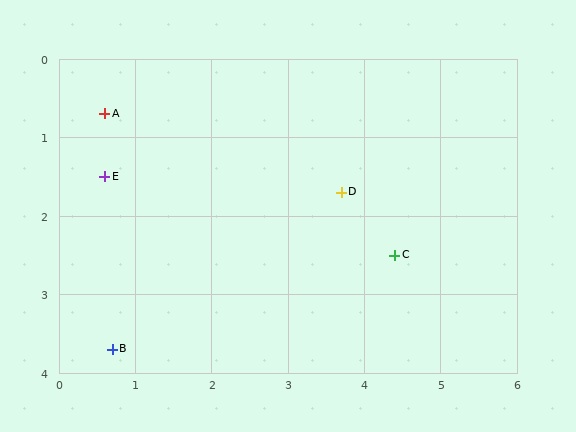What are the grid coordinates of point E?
Point E is at approximately (0.6, 1.5).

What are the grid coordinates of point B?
Point B is at approximately (0.7, 3.7).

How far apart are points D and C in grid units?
Points D and C are about 1.1 grid units apart.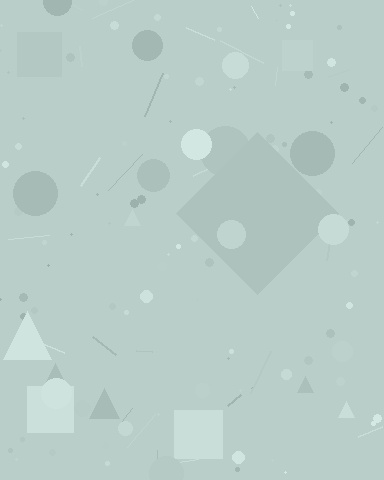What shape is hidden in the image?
A diamond is hidden in the image.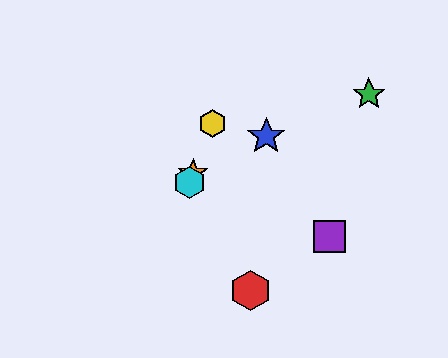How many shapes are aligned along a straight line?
3 shapes (the yellow hexagon, the orange star, the cyan hexagon) are aligned along a straight line.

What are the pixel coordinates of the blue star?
The blue star is at (266, 136).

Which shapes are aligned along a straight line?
The yellow hexagon, the orange star, the cyan hexagon are aligned along a straight line.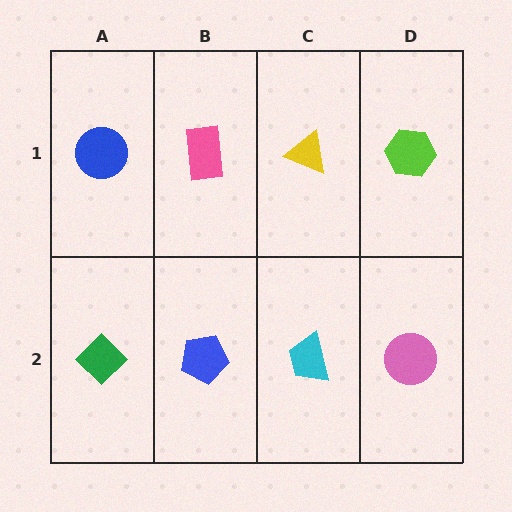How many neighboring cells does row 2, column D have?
2.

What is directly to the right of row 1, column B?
A yellow triangle.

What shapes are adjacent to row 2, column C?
A yellow triangle (row 1, column C), a blue pentagon (row 2, column B), a pink circle (row 2, column D).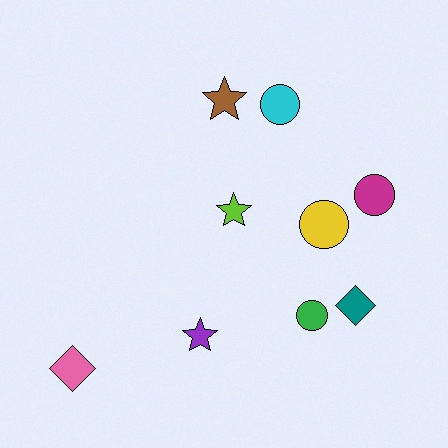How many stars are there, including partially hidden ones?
There are 3 stars.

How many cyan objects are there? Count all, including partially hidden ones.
There is 1 cyan object.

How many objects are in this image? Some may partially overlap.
There are 9 objects.